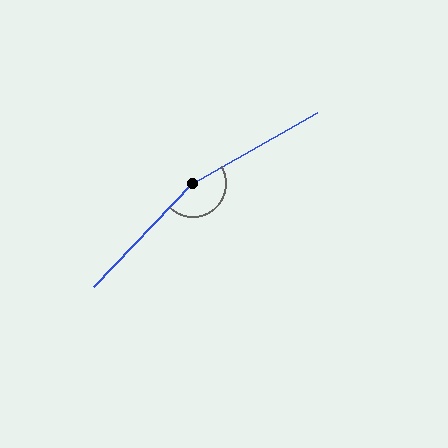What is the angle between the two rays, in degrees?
Approximately 164 degrees.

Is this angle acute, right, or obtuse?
It is obtuse.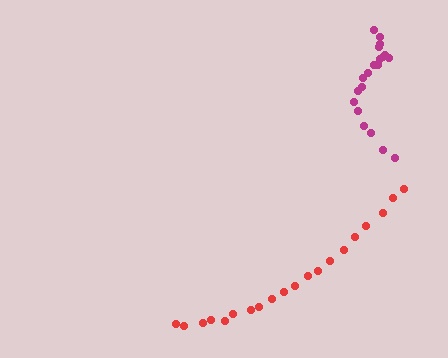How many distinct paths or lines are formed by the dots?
There are 2 distinct paths.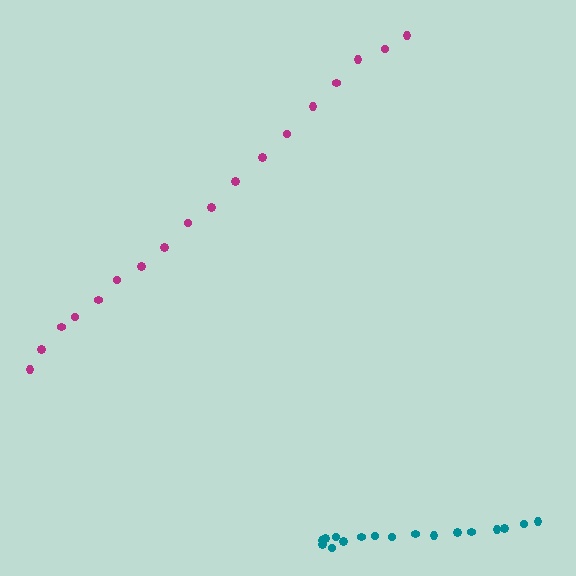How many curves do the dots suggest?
There are 2 distinct paths.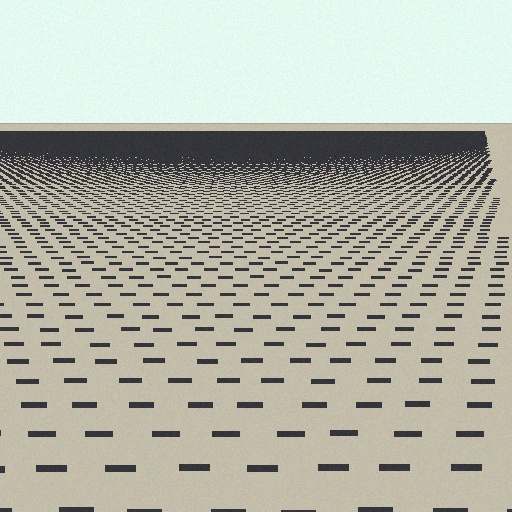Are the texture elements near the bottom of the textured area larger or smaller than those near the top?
Larger. Near the bottom, elements are closer to the viewer and appear at a bigger on-screen size.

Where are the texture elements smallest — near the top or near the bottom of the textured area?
Near the top.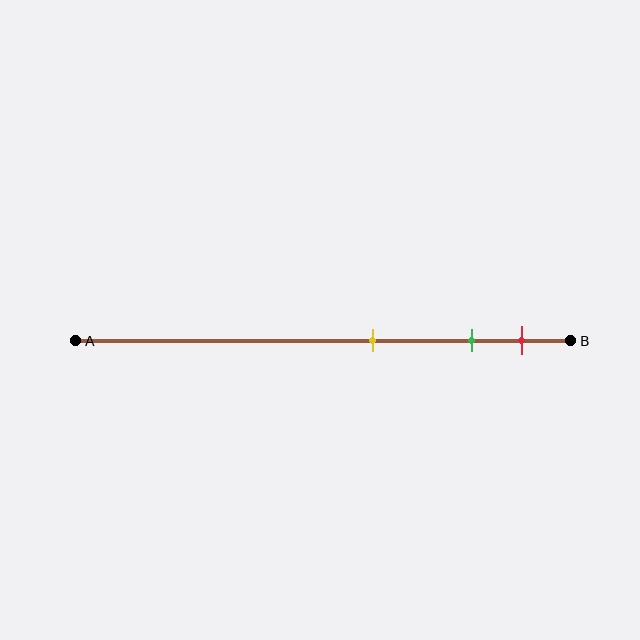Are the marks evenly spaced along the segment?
No, the marks are not evenly spaced.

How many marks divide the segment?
There are 3 marks dividing the segment.